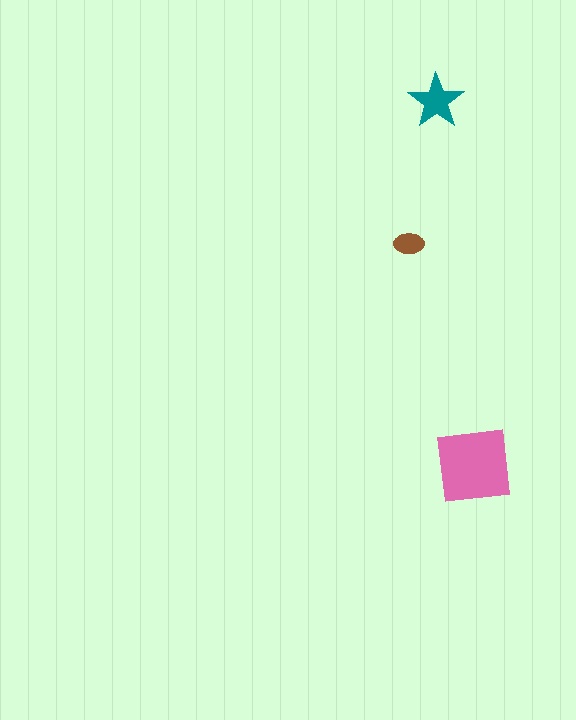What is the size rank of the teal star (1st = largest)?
2nd.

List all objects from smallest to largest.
The brown ellipse, the teal star, the pink square.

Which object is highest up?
The teal star is topmost.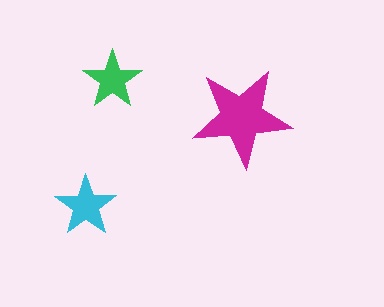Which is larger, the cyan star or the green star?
The cyan one.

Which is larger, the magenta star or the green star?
The magenta one.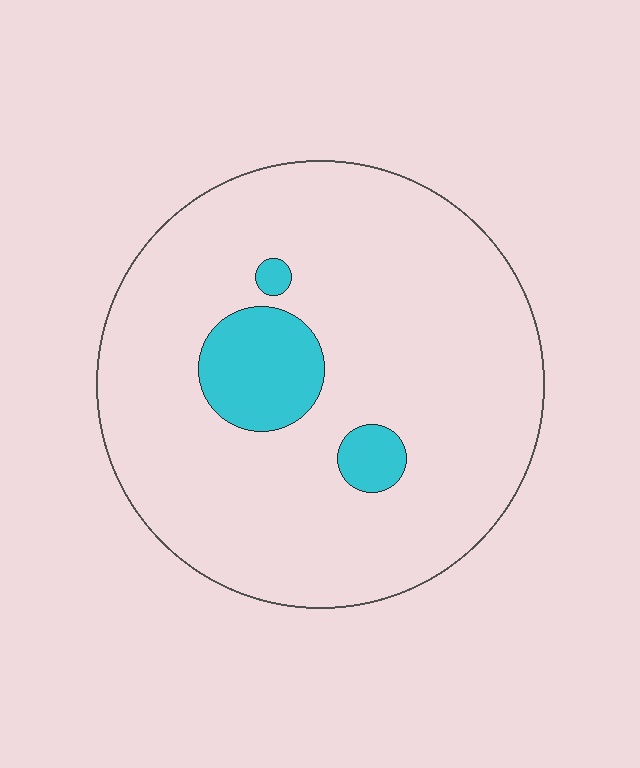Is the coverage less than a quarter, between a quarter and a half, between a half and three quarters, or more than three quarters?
Less than a quarter.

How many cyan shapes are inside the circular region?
3.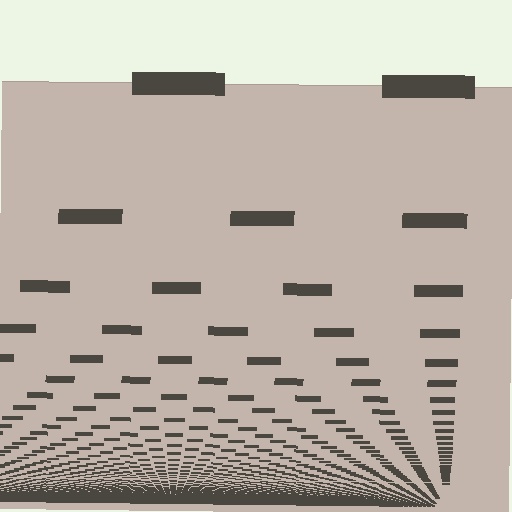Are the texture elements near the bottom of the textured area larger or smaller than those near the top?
Smaller. The gradient is inverted — elements near the bottom are smaller and denser.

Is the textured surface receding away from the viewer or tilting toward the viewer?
The surface appears to tilt toward the viewer. Texture elements get larger and sparser toward the top.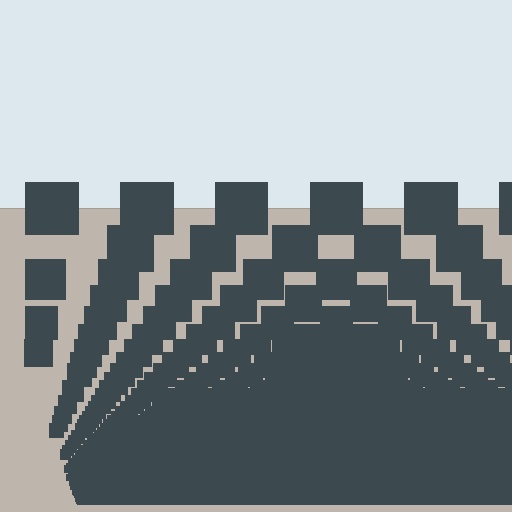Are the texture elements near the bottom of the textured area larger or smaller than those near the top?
Smaller. The gradient is inverted — elements near the bottom are smaller and denser.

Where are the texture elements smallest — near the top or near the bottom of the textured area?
Near the bottom.